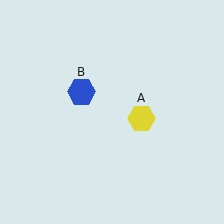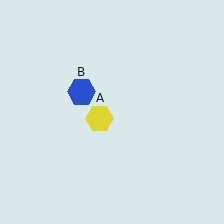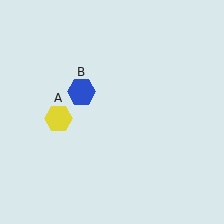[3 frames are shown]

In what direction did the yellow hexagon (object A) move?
The yellow hexagon (object A) moved left.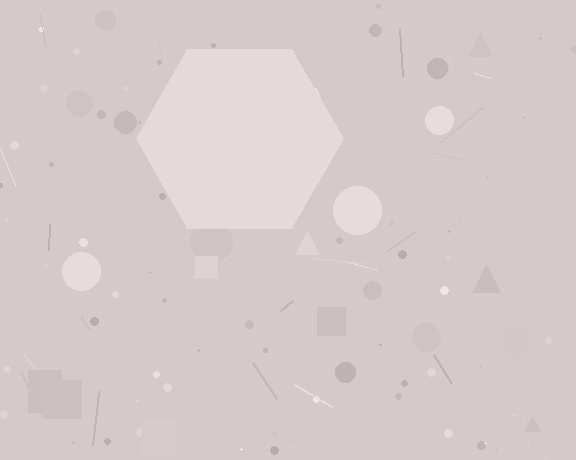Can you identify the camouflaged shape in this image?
The camouflaged shape is a hexagon.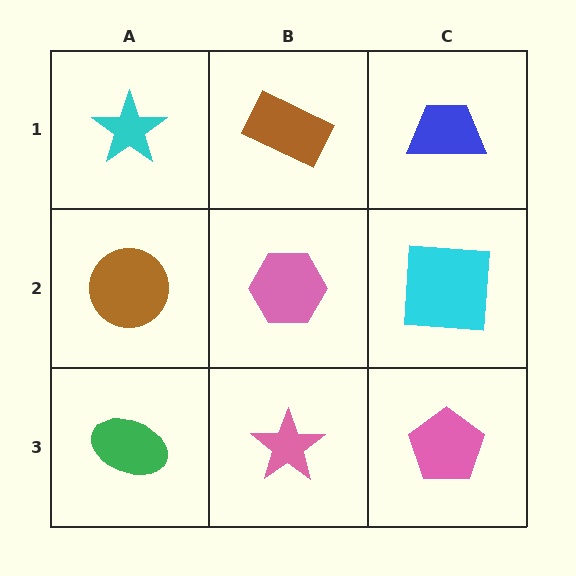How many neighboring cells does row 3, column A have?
2.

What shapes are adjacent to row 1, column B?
A pink hexagon (row 2, column B), a cyan star (row 1, column A), a blue trapezoid (row 1, column C).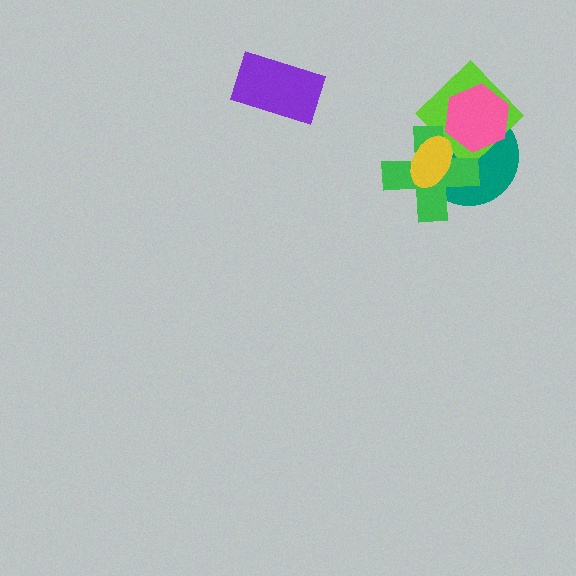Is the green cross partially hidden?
Yes, it is partially covered by another shape.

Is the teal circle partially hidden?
Yes, it is partially covered by another shape.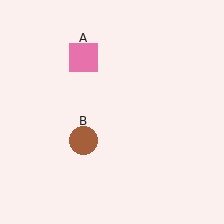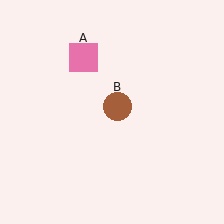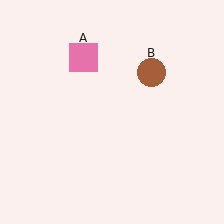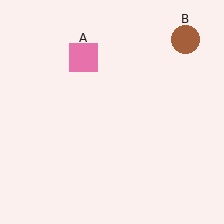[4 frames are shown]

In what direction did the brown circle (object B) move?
The brown circle (object B) moved up and to the right.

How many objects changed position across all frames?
1 object changed position: brown circle (object B).